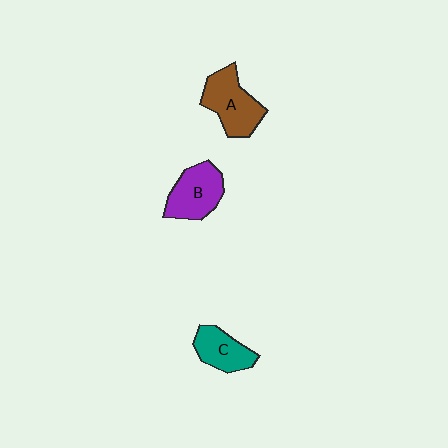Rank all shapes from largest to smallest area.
From largest to smallest: A (brown), B (purple), C (teal).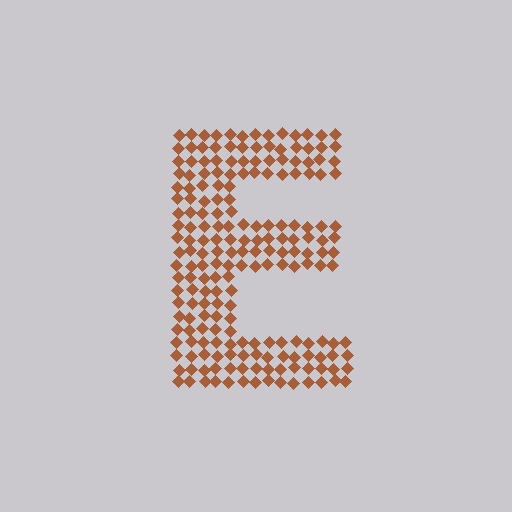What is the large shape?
The large shape is the letter E.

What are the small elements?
The small elements are diamonds.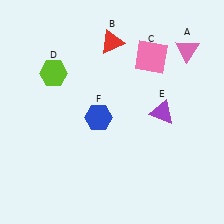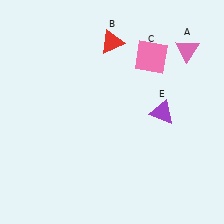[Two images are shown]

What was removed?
The blue hexagon (F), the lime hexagon (D) were removed in Image 2.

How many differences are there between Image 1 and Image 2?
There are 2 differences between the two images.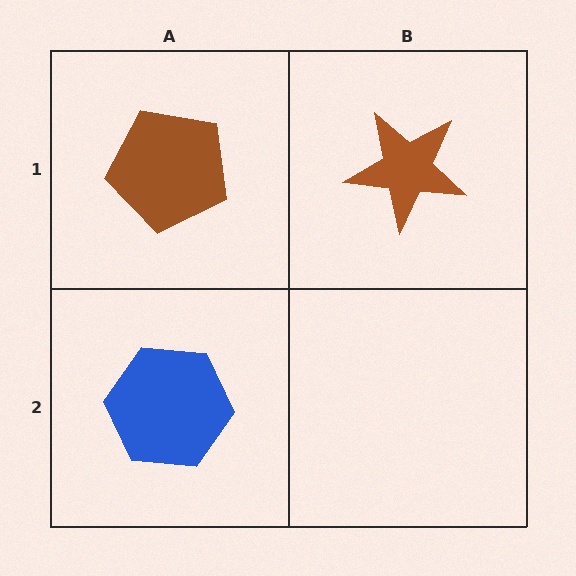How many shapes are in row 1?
2 shapes.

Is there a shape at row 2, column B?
No, that cell is empty.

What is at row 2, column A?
A blue hexagon.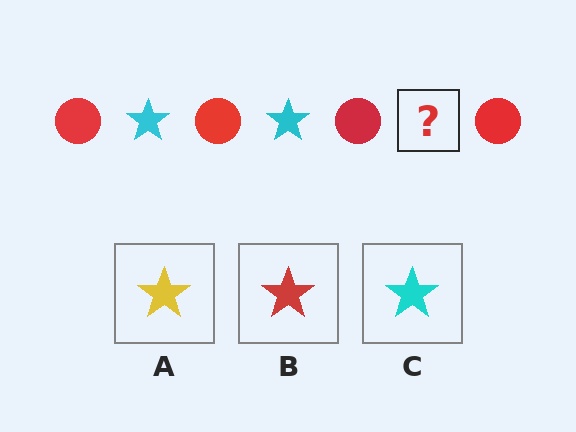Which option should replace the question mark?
Option C.